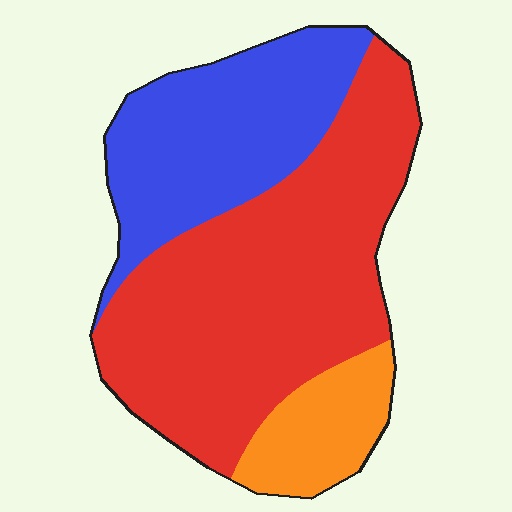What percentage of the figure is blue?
Blue covers 31% of the figure.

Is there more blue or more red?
Red.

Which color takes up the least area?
Orange, at roughly 15%.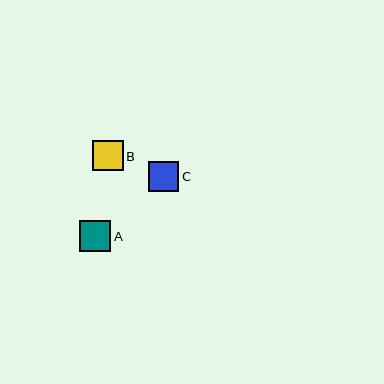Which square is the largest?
Square A is the largest with a size of approximately 31 pixels.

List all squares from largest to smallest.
From largest to smallest: A, C, B.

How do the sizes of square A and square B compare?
Square A and square B are approximately the same size.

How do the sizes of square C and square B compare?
Square C and square B are approximately the same size.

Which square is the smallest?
Square B is the smallest with a size of approximately 30 pixels.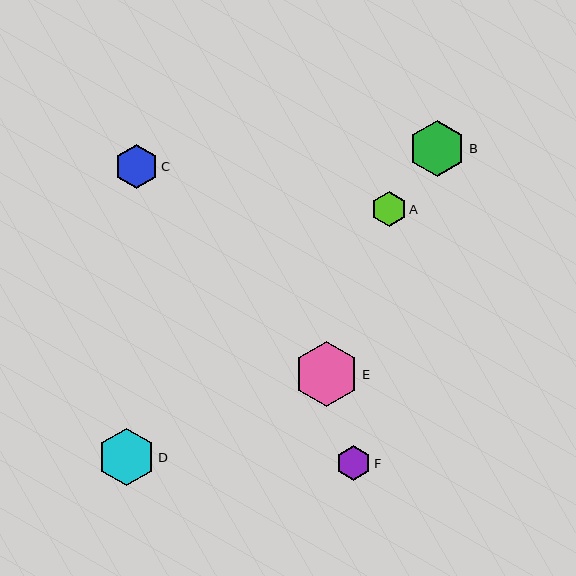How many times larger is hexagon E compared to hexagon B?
Hexagon E is approximately 1.2 times the size of hexagon B.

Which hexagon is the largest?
Hexagon E is the largest with a size of approximately 66 pixels.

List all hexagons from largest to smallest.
From largest to smallest: E, D, B, C, A, F.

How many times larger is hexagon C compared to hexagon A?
Hexagon C is approximately 1.2 times the size of hexagon A.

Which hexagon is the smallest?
Hexagon F is the smallest with a size of approximately 35 pixels.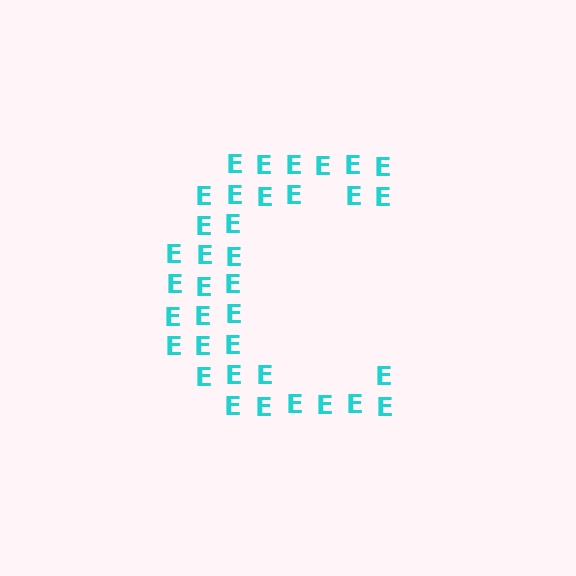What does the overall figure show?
The overall figure shows the letter C.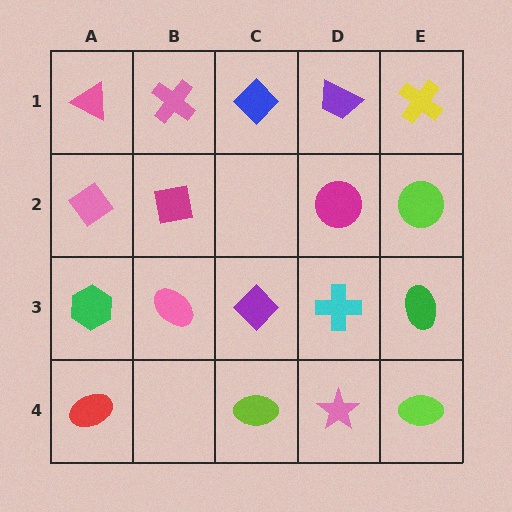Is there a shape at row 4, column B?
No, that cell is empty.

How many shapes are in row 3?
5 shapes.